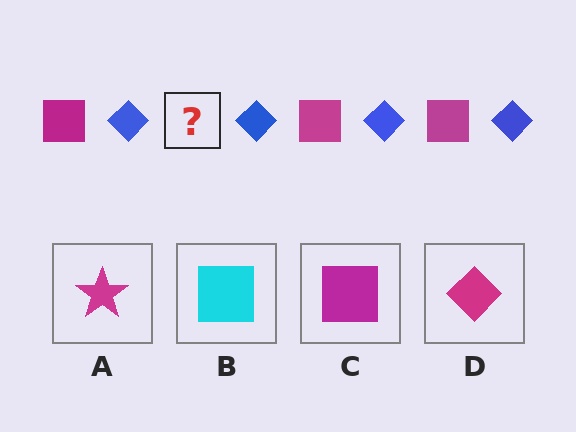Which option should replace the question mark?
Option C.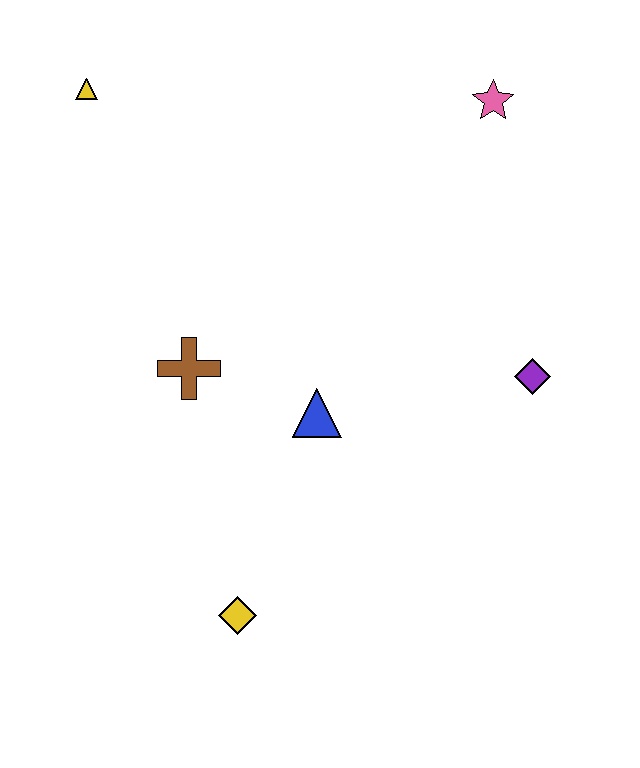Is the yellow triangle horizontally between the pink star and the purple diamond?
No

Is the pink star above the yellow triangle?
No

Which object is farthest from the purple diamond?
The yellow triangle is farthest from the purple diamond.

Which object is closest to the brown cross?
The blue triangle is closest to the brown cross.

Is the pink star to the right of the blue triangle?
Yes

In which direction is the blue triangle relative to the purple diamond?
The blue triangle is to the left of the purple diamond.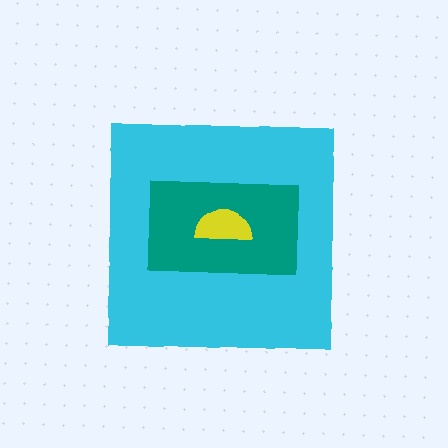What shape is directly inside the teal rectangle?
The yellow semicircle.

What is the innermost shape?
The yellow semicircle.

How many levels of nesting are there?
3.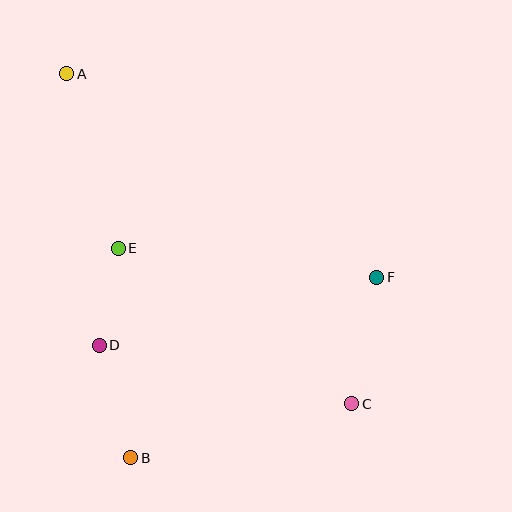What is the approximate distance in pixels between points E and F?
The distance between E and F is approximately 260 pixels.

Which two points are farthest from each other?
Points A and C are farthest from each other.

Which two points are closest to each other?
Points D and E are closest to each other.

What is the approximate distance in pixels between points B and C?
The distance between B and C is approximately 228 pixels.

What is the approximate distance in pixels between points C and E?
The distance between C and E is approximately 280 pixels.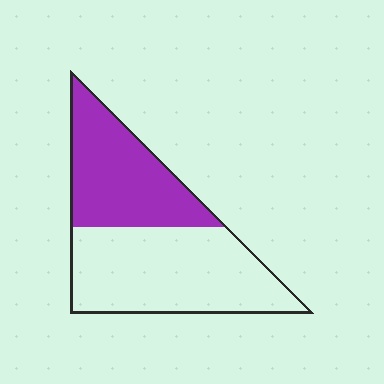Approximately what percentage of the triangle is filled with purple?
Approximately 40%.